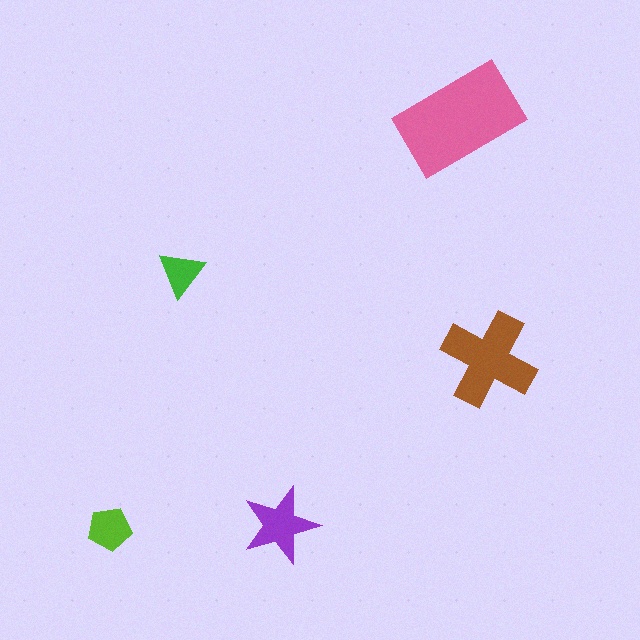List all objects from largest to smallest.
The pink rectangle, the brown cross, the purple star, the lime pentagon, the green triangle.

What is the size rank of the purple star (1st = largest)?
3rd.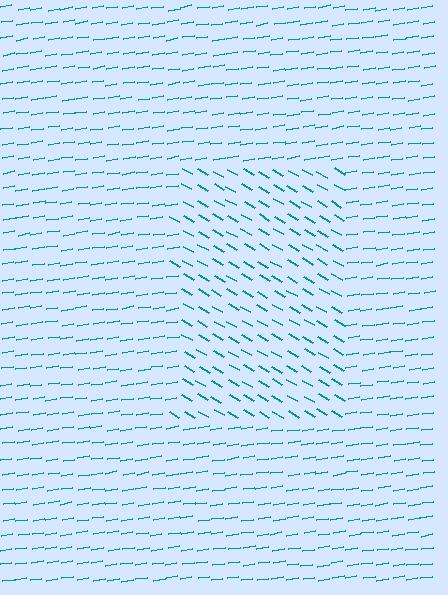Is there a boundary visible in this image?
Yes, there is a texture boundary formed by a change in line orientation.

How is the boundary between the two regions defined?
The boundary is defined purely by a change in line orientation (approximately 39 degrees difference). All lines are the same color and thickness.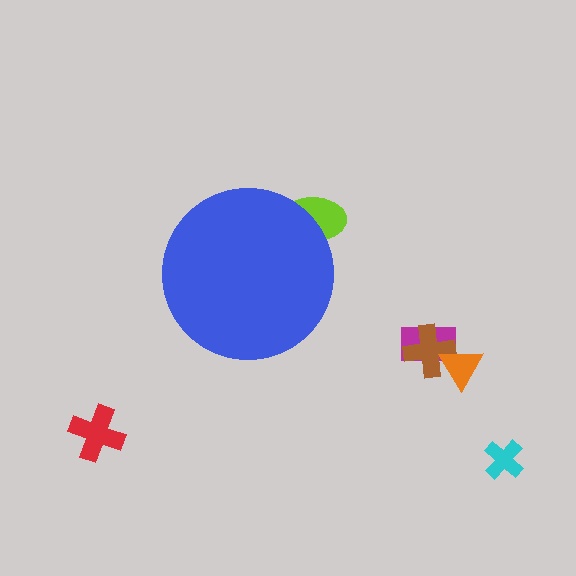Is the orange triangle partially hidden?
No, the orange triangle is fully visible.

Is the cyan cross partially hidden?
No, the cyan cross is fully visible.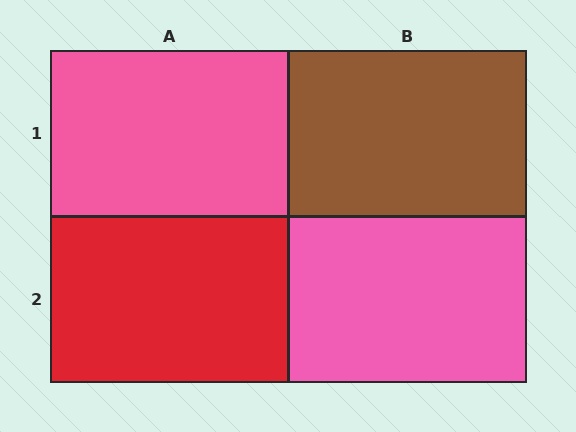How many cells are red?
1 cell is red.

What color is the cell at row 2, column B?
Pink.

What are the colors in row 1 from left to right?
Pink, brown.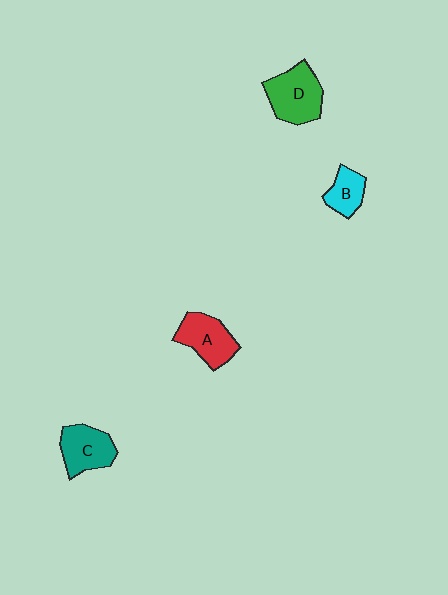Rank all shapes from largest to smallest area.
From largest to smallest: D (green), A (red), C (teal), B (cyan).